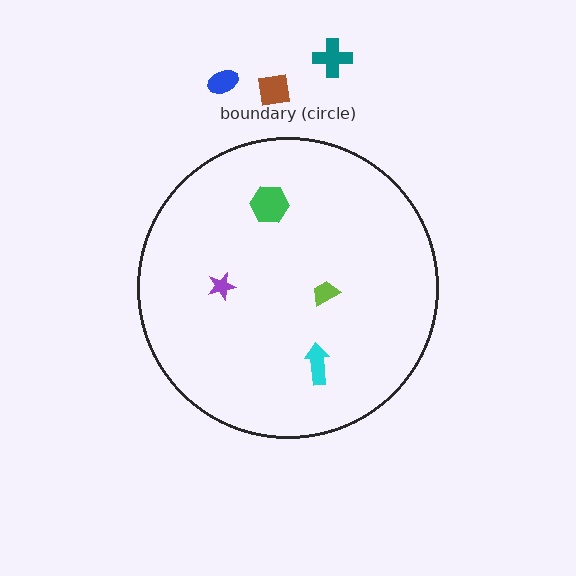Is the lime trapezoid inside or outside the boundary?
Inside.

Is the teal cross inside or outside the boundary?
Outside.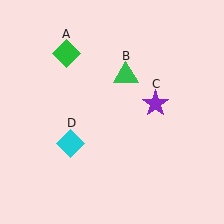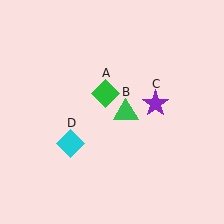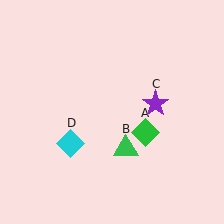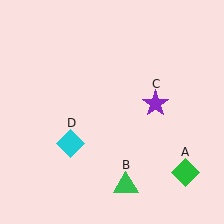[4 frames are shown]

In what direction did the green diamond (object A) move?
The green diamond (object A) moved down and to the right.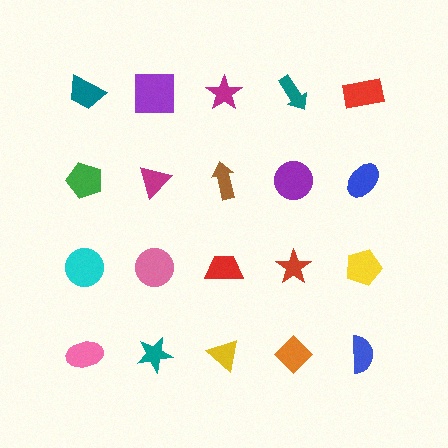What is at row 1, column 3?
A magenta star.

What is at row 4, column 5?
A blue semicircle.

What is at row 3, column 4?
A red star.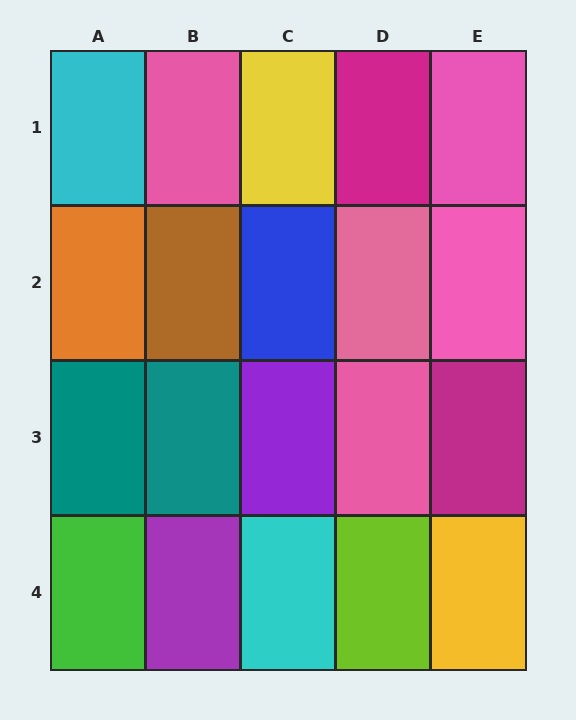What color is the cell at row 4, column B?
Purple.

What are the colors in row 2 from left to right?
Orange, brown, blue, pink, pink.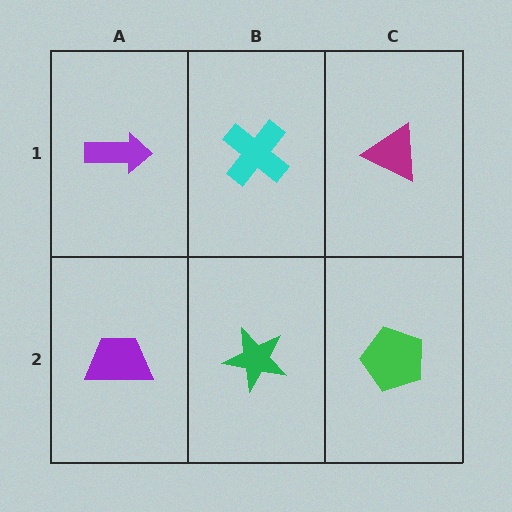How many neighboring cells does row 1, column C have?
2.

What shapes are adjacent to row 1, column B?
A green star (row 2, column B), a purple arrow (row 1, column A), a magenta triangle (row 1, column C).